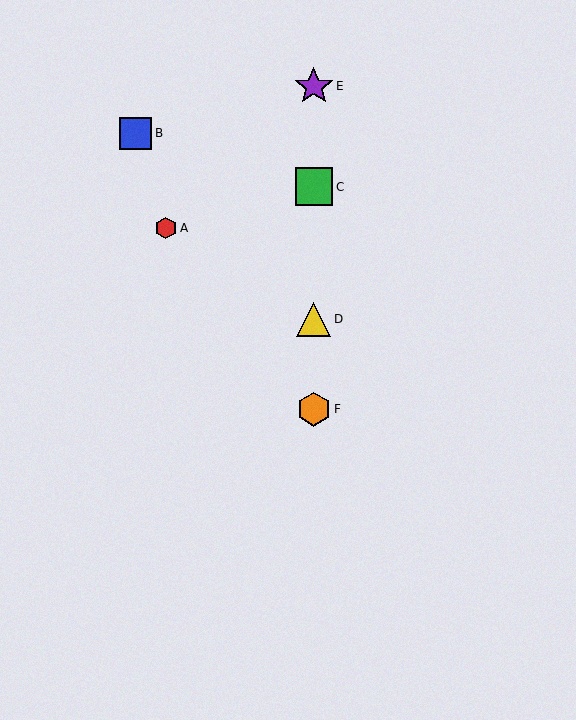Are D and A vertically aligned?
No, D is at x≈314 and A is at x≈166.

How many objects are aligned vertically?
4 objects (C, D, E, F) are aligned vertically.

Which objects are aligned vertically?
Objects C, D, E, F are aligned vertically.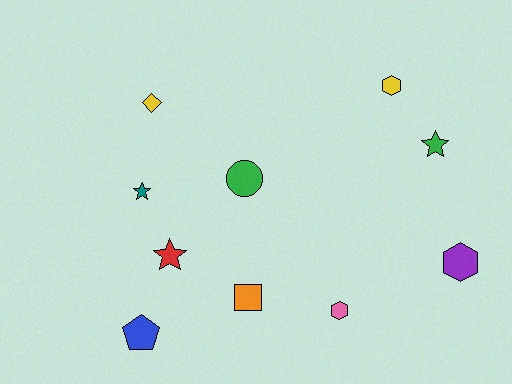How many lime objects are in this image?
There are no lime objects.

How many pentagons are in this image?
There is 1 pentagon.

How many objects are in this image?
There are 10 objects.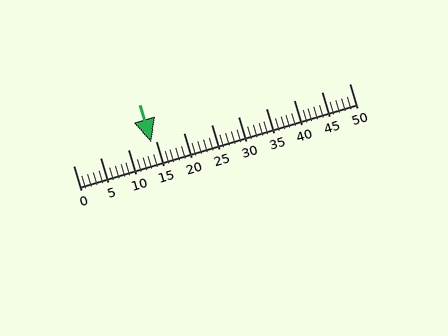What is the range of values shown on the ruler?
The ruler shows values from 0 to 50.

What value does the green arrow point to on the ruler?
The green arrow points to approximately 14.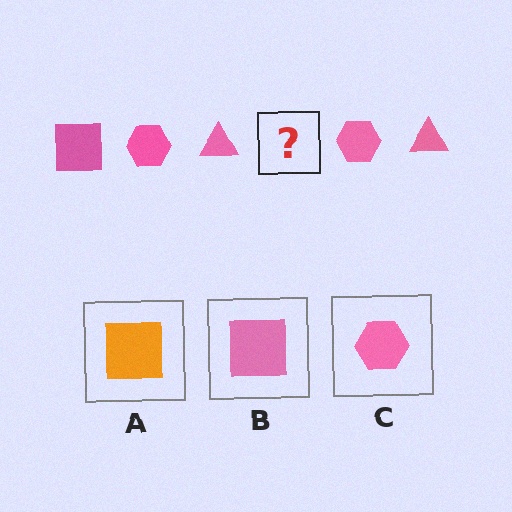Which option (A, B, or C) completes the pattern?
B.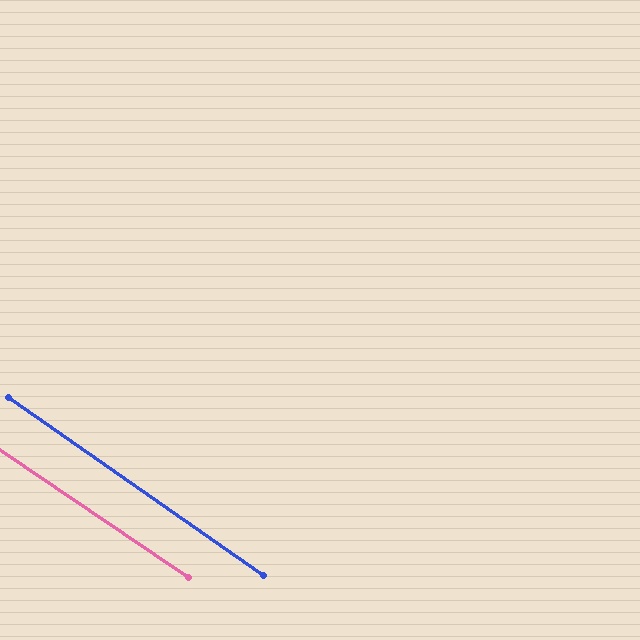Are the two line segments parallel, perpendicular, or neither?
Parallel — their directions differ by only 1.0°.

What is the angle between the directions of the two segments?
Approximately 1 degree.